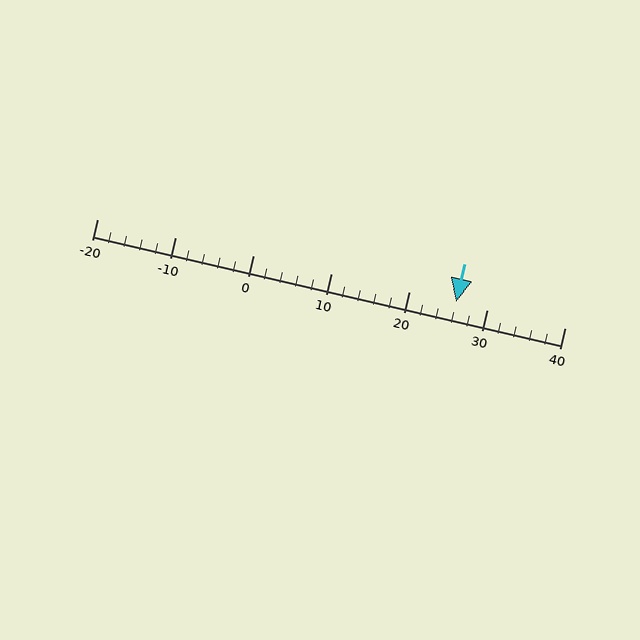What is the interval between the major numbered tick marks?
The major tick marks are spaced 10 units apart.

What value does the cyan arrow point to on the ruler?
The cyan arrow points to approximately 26.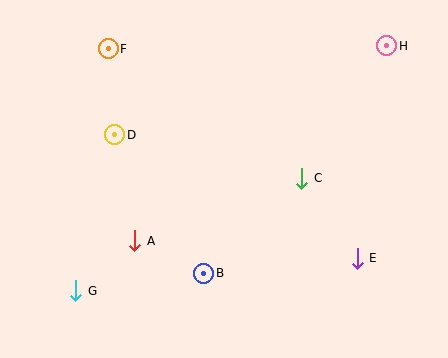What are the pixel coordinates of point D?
Point D is at (115, 135).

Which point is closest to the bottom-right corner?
Point E is closest to the bottom-right corner.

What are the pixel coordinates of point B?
Point B is at (204, 273).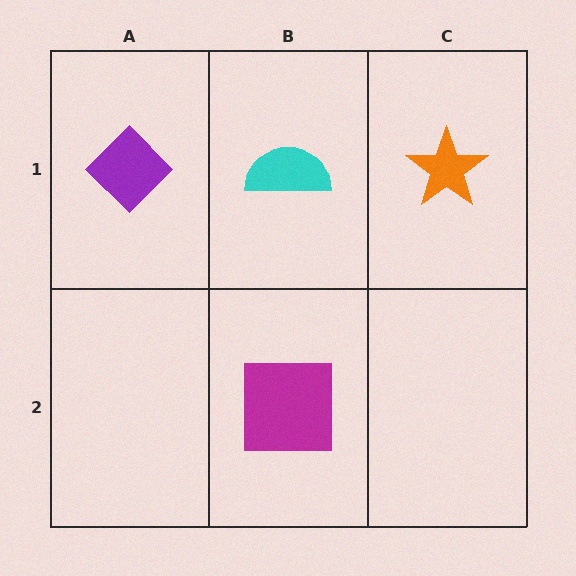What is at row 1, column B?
A cyan semicircle.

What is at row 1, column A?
A purple diamond.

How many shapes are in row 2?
1 shape.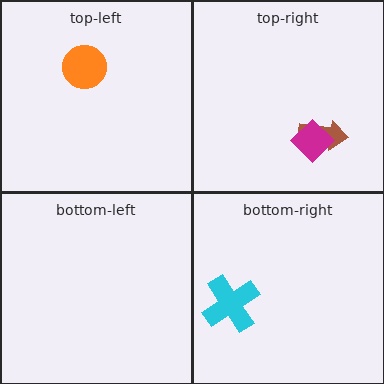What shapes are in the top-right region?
The brown arrow, the magenta diamond.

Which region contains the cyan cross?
The bottom-right region.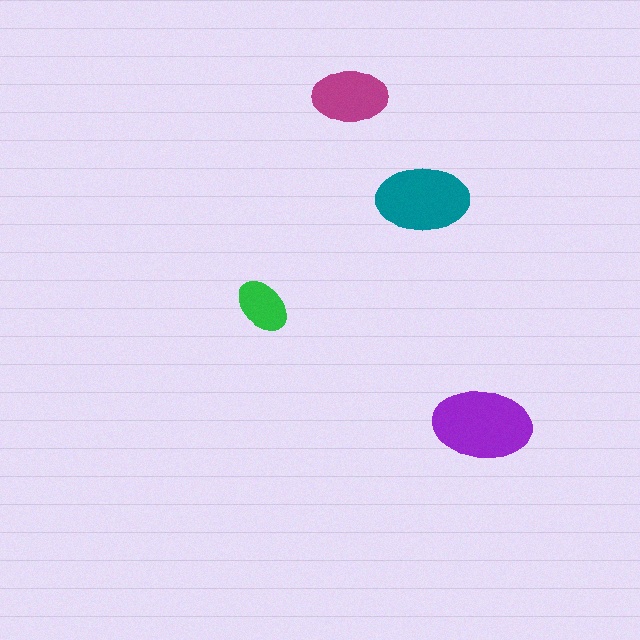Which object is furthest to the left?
The green ellipse is leftmost.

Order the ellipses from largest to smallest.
the purple one, the teal one, the magenta one, the green one.